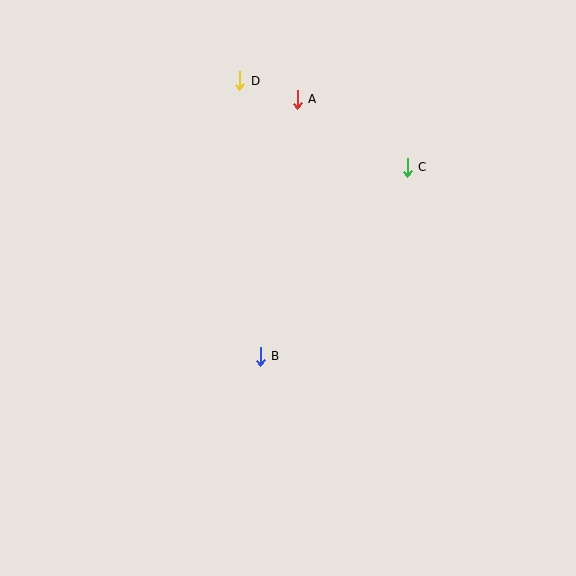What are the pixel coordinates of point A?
Point A is at (297, 99).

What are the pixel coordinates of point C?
Point C is at (407, 167).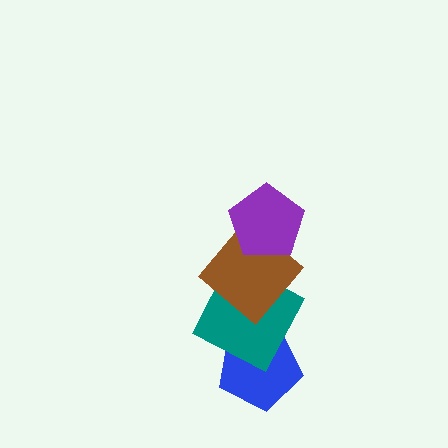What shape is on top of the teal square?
The brown diamond is on top of the teal square.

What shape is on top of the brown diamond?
The purple pentagon is on top of the brown diamond.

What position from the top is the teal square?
The teal square is 3rd from the top.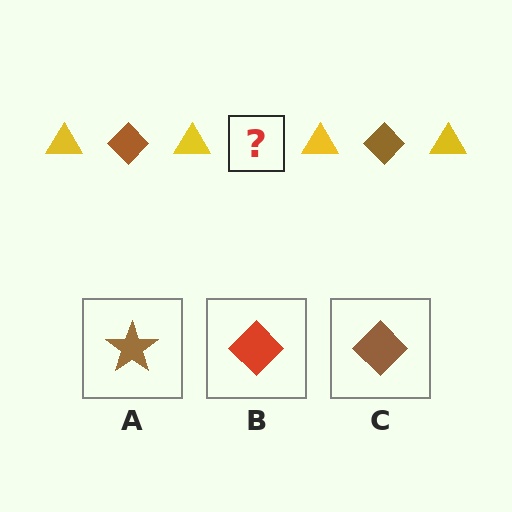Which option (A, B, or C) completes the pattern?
C.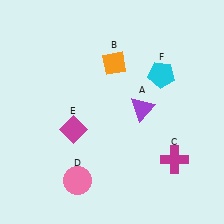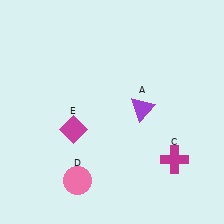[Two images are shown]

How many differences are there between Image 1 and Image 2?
There are 2 differences between the two images.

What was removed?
The orange diamond (B), the cyan pentagon (F) were removed in Image 2.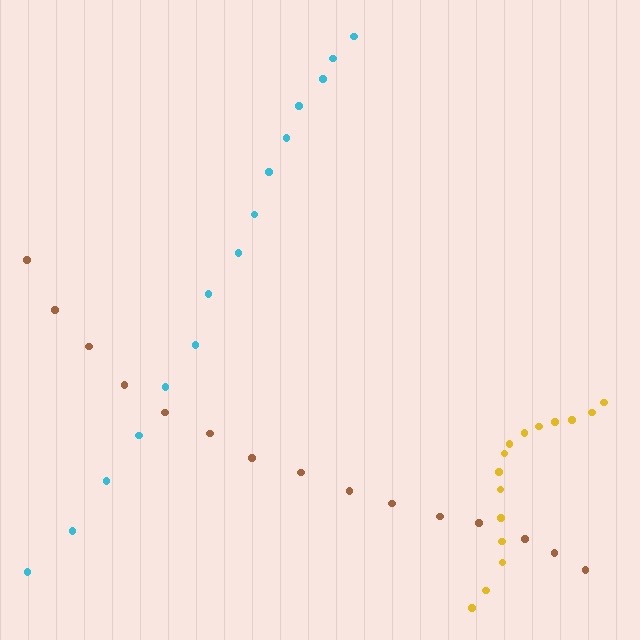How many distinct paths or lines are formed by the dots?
There are 3 distinct paths.